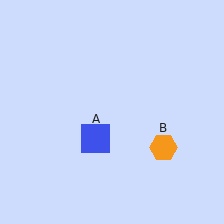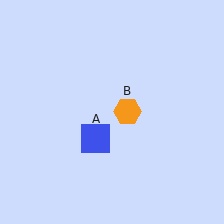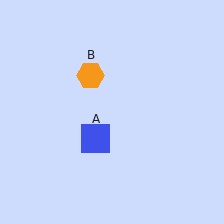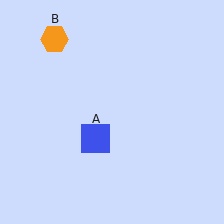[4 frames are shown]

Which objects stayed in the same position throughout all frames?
Blue square (object A) remained stationary.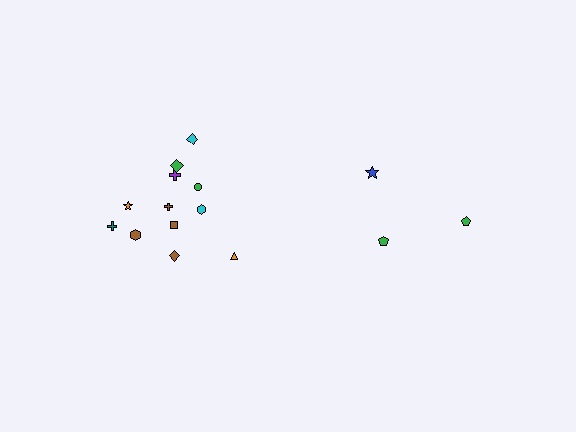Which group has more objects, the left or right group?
The left group.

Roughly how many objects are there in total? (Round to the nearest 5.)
Roughly 15 objects in total.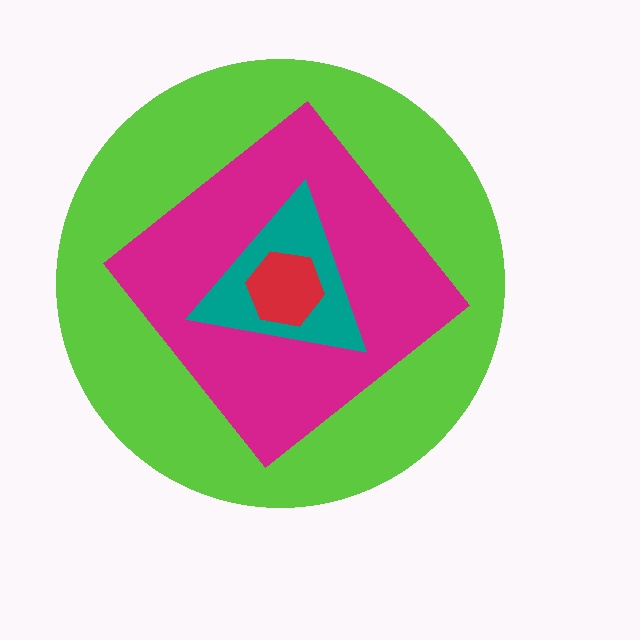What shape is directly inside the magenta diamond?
The teal triangle.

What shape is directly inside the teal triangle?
The red hexagon.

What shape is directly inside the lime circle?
The magenta diamond.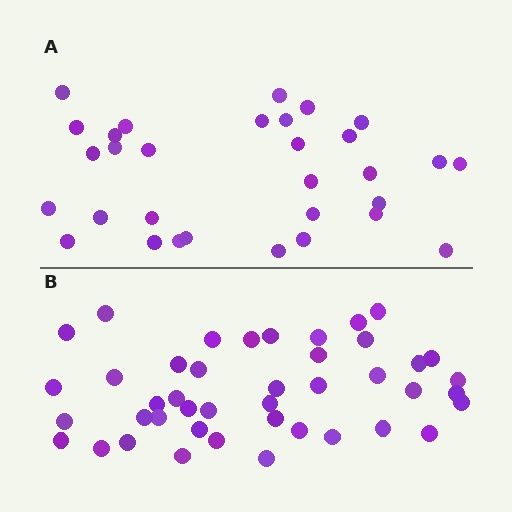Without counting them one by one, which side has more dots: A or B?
Region B (the bottom region) has more dots.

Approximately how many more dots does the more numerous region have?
Region B has roughly 12 or so more dots than region A.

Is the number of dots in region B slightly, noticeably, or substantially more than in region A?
Region B has noticeably more, but not dramatically so. The ratio is roughly 1.4 to 1.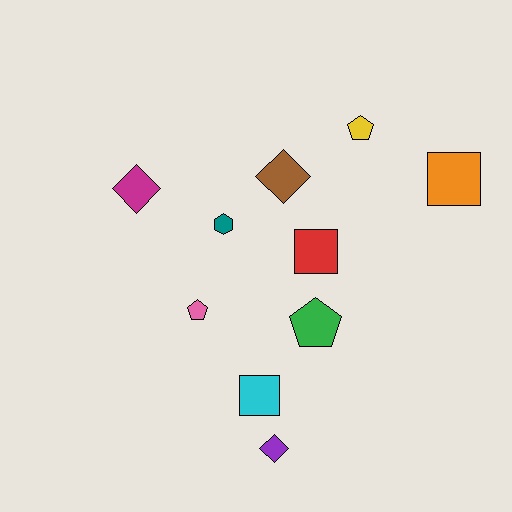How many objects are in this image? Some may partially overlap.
There are 10 objects.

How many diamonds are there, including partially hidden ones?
There are 3 diamonds.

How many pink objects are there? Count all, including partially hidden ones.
There is 1 pink object.